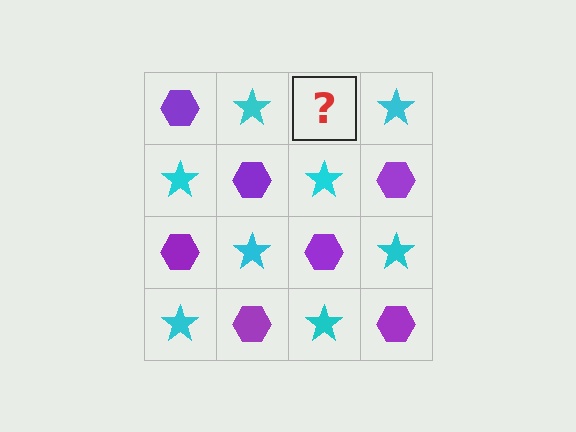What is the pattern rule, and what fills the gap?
The rule is that it alternates purple hexagon and cyan star in a checkerboard pattern. The gap should be filled with a purple hexagon.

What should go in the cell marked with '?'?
The missing cell should contain a purple hexagon.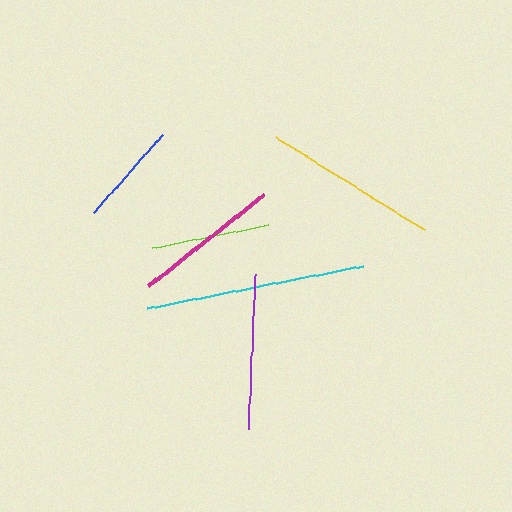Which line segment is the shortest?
The blue line is the shortest at approximately 105 pixels.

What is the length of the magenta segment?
The magenta segment is approximately 147 pixels long.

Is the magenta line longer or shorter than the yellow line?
The yellow line is longer than the magenta line.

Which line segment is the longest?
The cyan line is the longest at approximately 220 pixels.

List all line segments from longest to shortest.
From longest to shortest: cyan, yellow, purple, magenta, lime, blue.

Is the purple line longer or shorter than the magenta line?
The purple line is longer than the magenta line.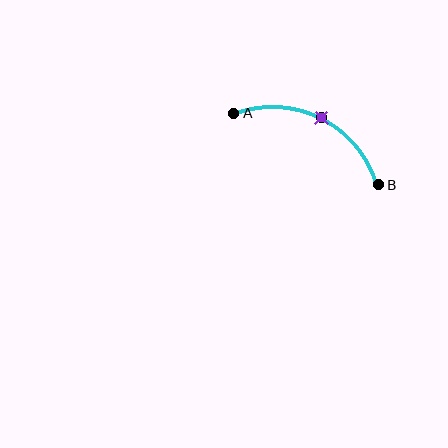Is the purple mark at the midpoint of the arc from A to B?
Yes. The purple mark lies on the arc at equal arc-length from both A and B — it is the arc midpoint.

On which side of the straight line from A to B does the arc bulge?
The arc bulges above the straight line connecting A and B.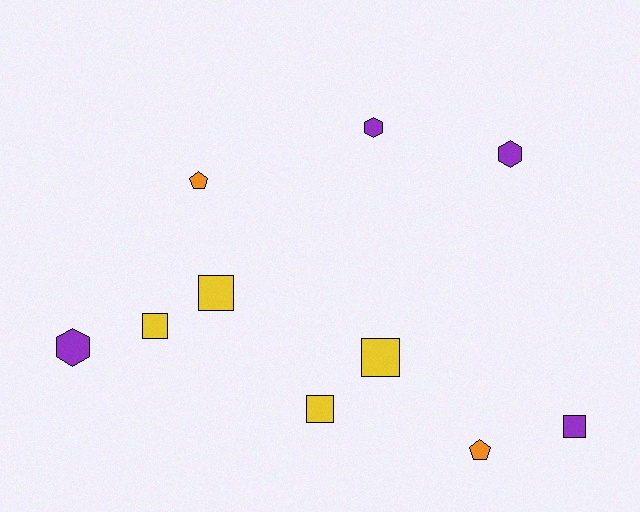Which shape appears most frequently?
Square, with 5 objects.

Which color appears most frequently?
Purple, with 4 objects.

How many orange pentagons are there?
There are 2 orange pentagons.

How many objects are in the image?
There are 10 objects.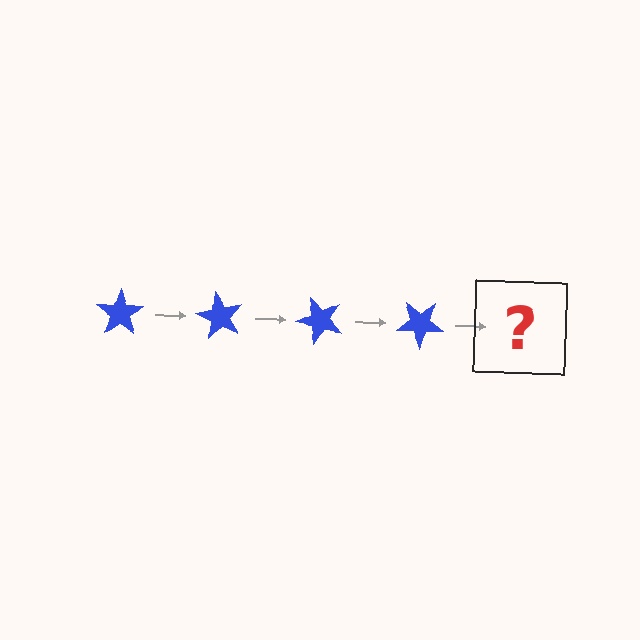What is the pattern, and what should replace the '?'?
The pattern is that the star rotates 60 degrees each step. The '?' should be a blue star rotated 240 degrees.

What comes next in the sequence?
The next element should be a blue star rotated 240 degrees.